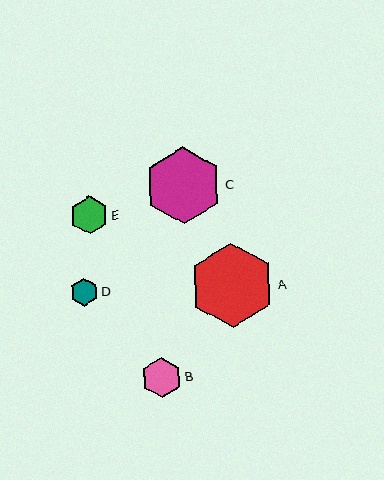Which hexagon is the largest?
Hexagon A is the largest with a size of approximately 85 pixels.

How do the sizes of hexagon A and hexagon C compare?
Hexagon A and hexagon C are approximately the same size.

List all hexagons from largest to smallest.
From largest to smallest: A, C, B, E, D.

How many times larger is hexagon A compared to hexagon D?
Hexagon A is approximately 3.1 times the size of hexagon D.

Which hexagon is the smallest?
Hexagon D is the smallest with a size of approximately 27 pixels.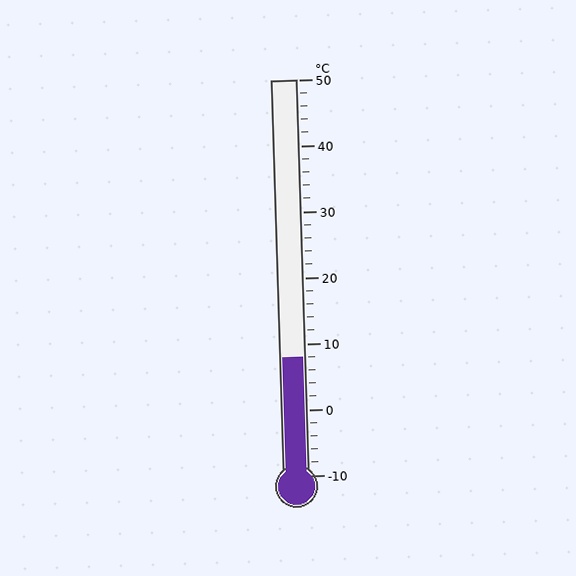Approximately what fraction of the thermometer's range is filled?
The thermometer is filled to approximately 30% of its range.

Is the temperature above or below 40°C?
The temperature is below 40°C.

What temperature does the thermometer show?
The thermometer shows approximately 8°C.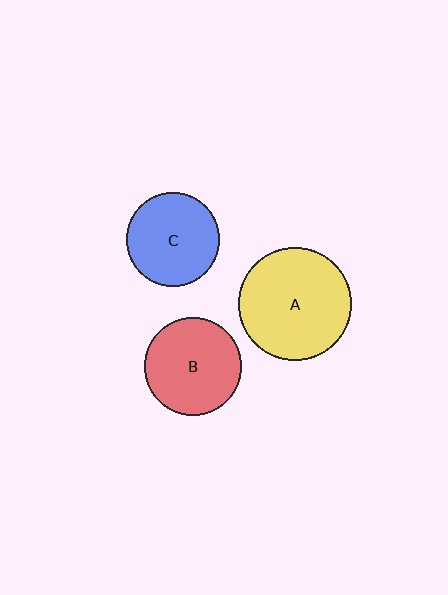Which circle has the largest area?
Circle A (yellow).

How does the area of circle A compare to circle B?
Approximately 1.3 times.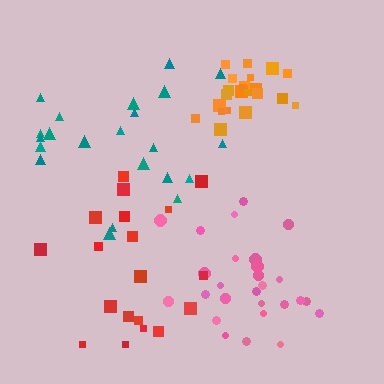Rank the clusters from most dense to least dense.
orange, pink, teal, red.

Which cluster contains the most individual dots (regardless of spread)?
Pink (28).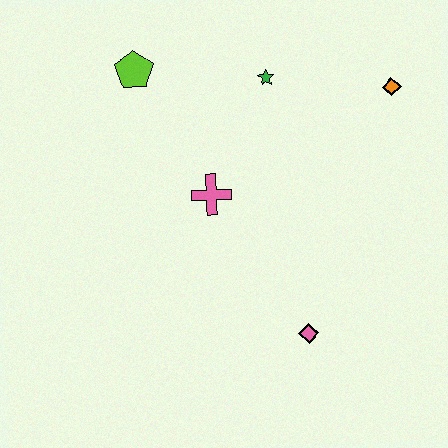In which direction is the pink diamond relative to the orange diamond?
The pink diamond is below the orange diamond.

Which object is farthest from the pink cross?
The orange diamond is farthest from the pink cross.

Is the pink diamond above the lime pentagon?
No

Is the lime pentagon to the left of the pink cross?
Yes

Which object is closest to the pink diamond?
The pink cross is closest to the pink diamond.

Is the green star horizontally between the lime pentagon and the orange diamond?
Yes